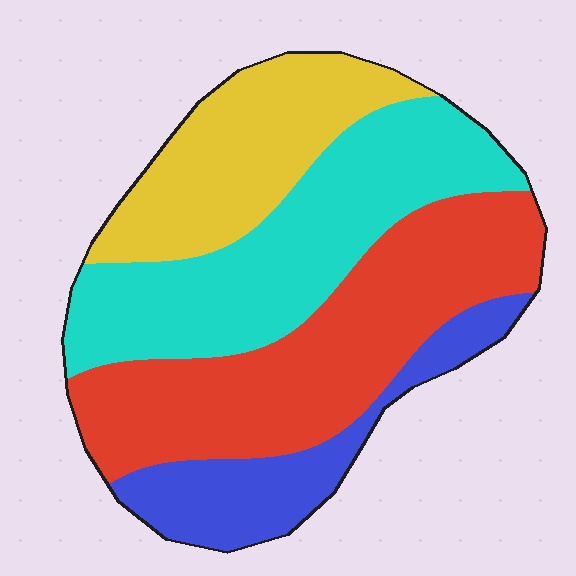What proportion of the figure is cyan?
Cyan covers roughly 30% of the figure.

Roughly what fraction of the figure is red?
Red takes up about one third (1/3) of the figure.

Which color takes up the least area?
Blue, at roughly 15%.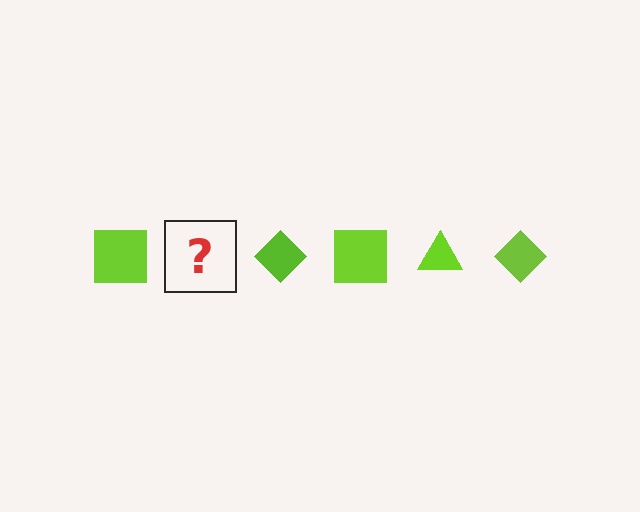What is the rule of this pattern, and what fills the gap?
The rule is that the pattern cycles through square, triangle, diamond shapes in lime. The gap should be filled with a lime triangle.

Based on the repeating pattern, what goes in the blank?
The blank should be a lime triangle.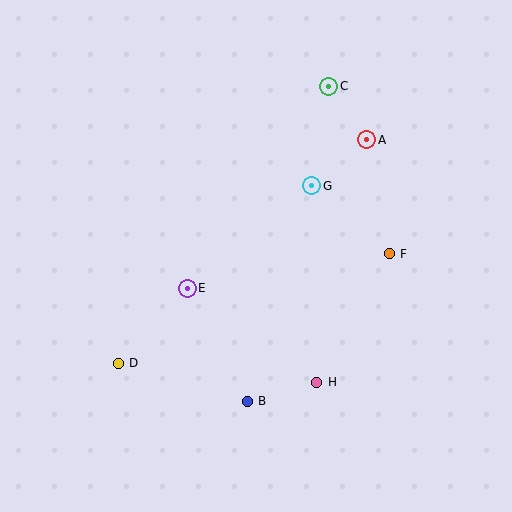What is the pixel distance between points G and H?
The distance between G and H is 196 pixels.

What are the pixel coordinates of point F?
Point F is at (389, 254).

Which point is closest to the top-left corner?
Point C is closest to the top-left corner.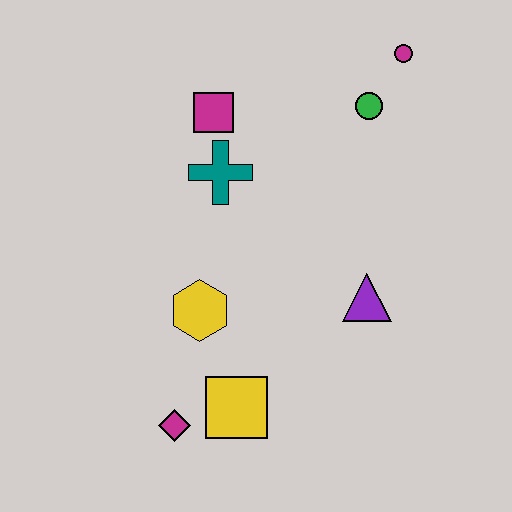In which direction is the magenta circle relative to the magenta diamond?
The magenta circle is above the magenta diamond.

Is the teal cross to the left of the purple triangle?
Yes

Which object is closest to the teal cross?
The magenta square is closest to the teal cross.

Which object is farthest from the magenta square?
The magenta diamond is farthest from the magenta square.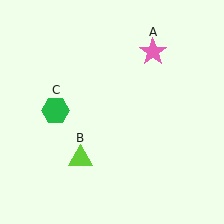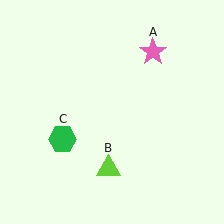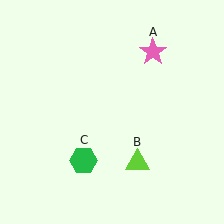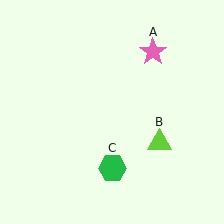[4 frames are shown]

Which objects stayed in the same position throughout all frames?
Pink star (object A) remained stationary.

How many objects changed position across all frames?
2 objects changed position: lime triangle (object B), green hexagon (object C).